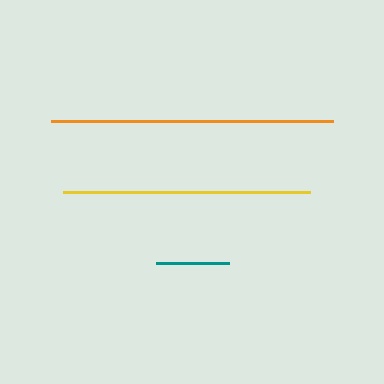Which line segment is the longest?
The orange line is the longest at approximately 283 pixels.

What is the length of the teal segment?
The teal segment is approximately 73 pixels long.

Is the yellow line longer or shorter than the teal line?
The yellow line is longer than the teal line.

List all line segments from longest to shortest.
From longest to shortest: orange, yellow, teal.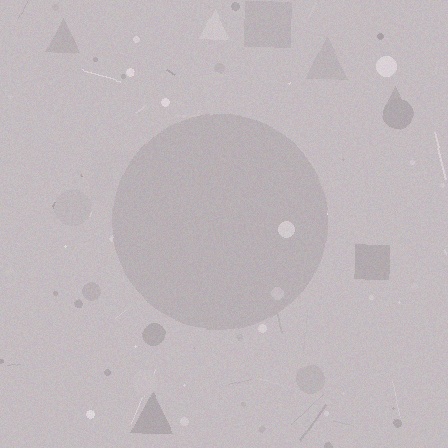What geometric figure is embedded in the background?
A circle is embedded in the background.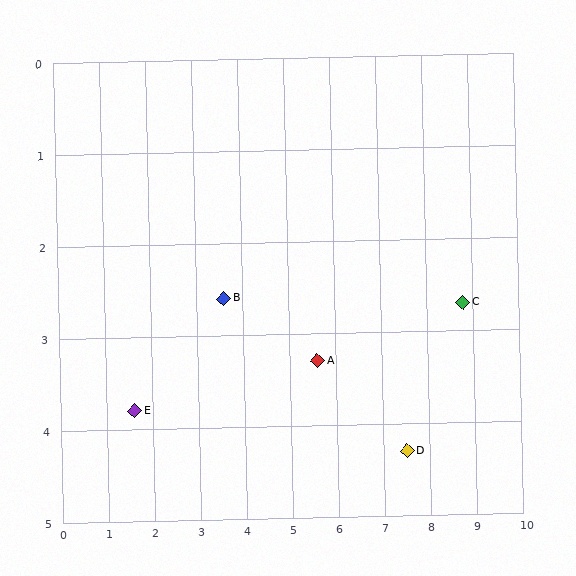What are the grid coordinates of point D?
Point D is at approximately (7.5, 4.3).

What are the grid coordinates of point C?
Point C is at approximately (8.8, 2.7).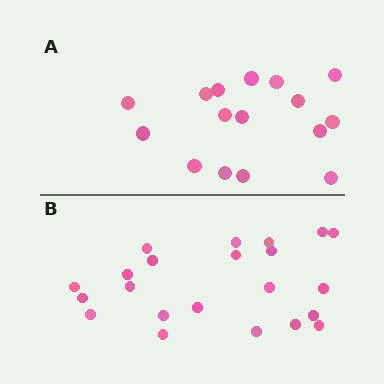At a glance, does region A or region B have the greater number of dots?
Region B (the bottom region) has more dots.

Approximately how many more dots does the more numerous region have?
Region B has about 6 more dots than region A.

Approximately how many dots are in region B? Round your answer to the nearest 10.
About 20 dots. (The exact count is 22, which rounds to 20.)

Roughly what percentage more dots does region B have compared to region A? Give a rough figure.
About 40% more.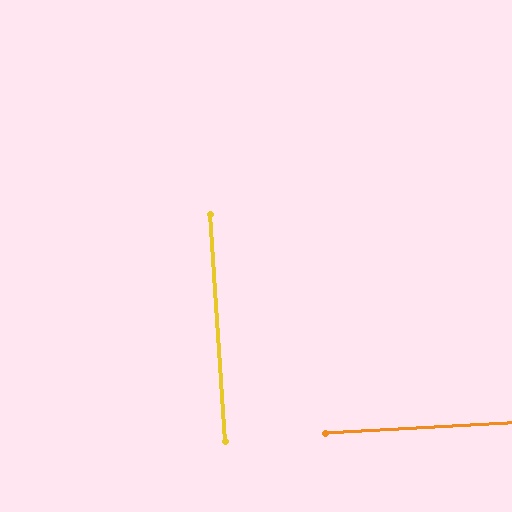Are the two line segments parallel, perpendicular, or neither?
Perpendicular — they meet at approximately 89°.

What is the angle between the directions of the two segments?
Approximately 89 degrees.